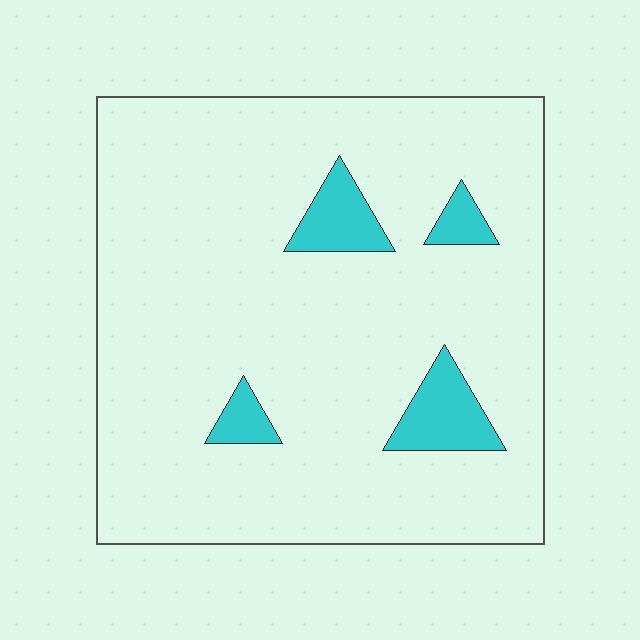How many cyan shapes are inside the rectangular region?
4.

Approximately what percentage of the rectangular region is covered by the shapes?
Approximately 10%.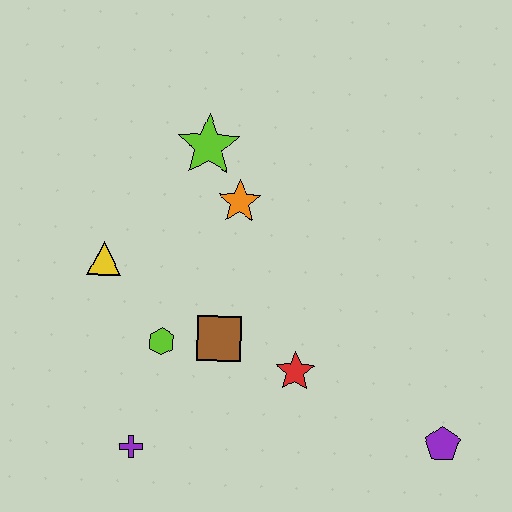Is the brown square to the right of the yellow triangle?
Yes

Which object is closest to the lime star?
The orange star is closest to the lime star.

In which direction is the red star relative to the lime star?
The red star is below the lime star.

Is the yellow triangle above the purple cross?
Yes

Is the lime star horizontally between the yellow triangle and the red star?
Yes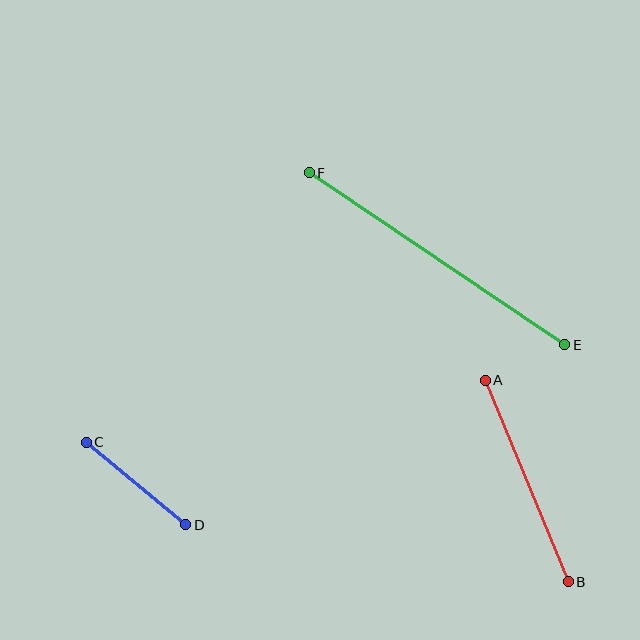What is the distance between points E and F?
The distance is approximately 308 pixels.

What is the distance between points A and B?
The distance is approximately 218 pixels.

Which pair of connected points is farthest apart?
Points E and F are farthest apart.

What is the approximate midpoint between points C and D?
The midpoint is at approximately (136, 483) pixels.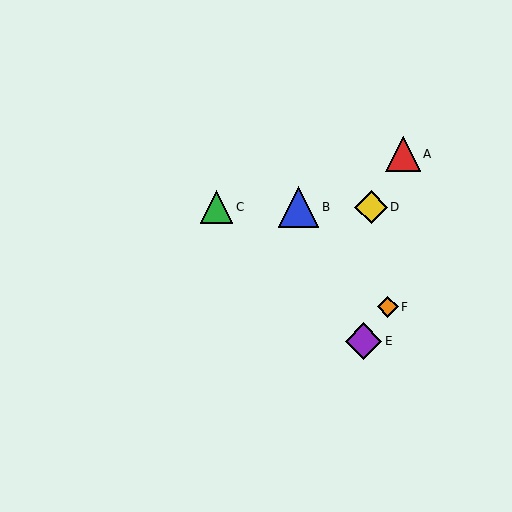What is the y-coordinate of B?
Object B is at y≈207.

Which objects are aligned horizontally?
Objects B, C, D are aligned horizontally.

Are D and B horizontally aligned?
Yes, both are at y≈207.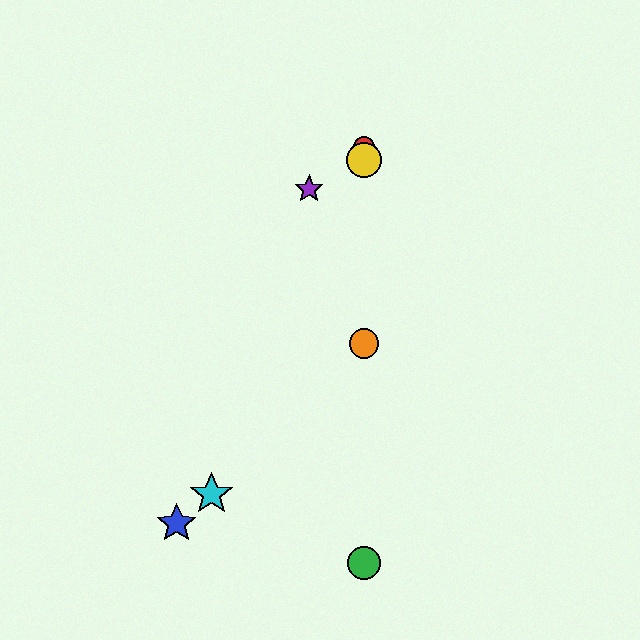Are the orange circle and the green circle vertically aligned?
Yes, both are at x≈364.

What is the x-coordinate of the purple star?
The purple star is at x≈309.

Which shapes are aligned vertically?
The red circle, the green circle, the yellow circle, the orange circle are aligned vertically.